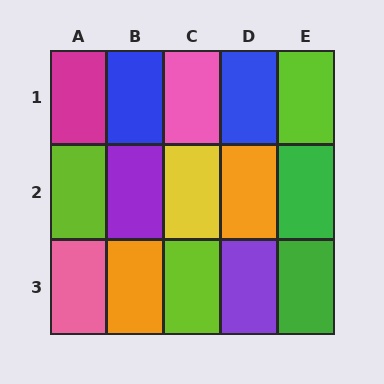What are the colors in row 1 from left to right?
Magenta, blue, pink, blue, lime.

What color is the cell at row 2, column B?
Purple.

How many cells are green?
2 cells are green.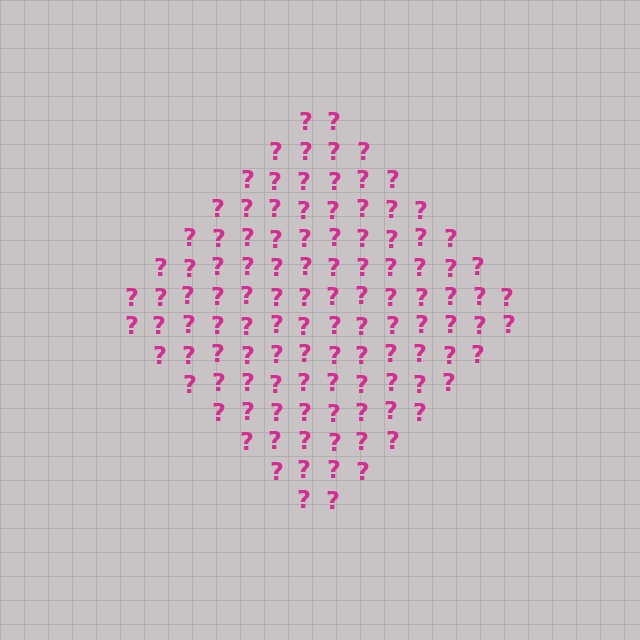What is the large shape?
The large shape is a diamond.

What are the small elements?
The small elements are question marks.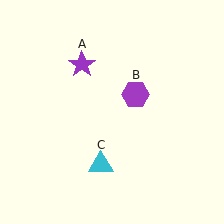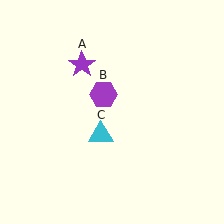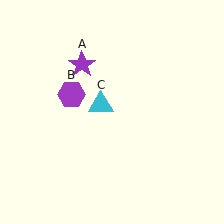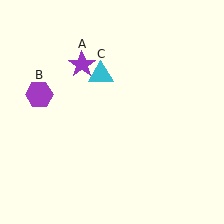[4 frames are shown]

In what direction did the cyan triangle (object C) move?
The cyan triangle (object C) moved up.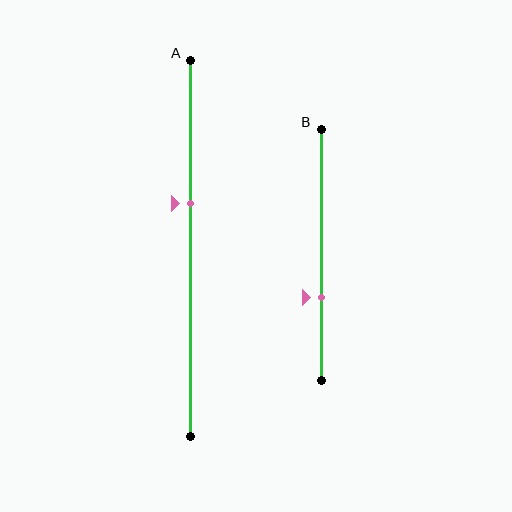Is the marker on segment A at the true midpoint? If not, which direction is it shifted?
No, the marker on segment A is shifted upward by about 12% of the segment length.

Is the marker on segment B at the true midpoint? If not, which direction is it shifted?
No, the marker on segment B is shifted downward by about 17% of the segment length.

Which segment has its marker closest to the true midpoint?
Segment A has its marker closest to the true midpoint.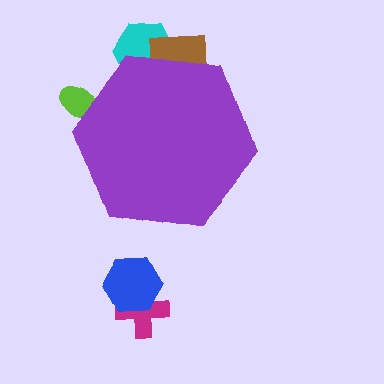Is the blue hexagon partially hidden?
No, the blue hexagon is fully visible.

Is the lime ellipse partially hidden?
Yes, the lime ellipse is partially hidden behind the purple hexagon.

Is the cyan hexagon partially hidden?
Yes, the cyan hexagon is partially hidden behind the purple hexagon.